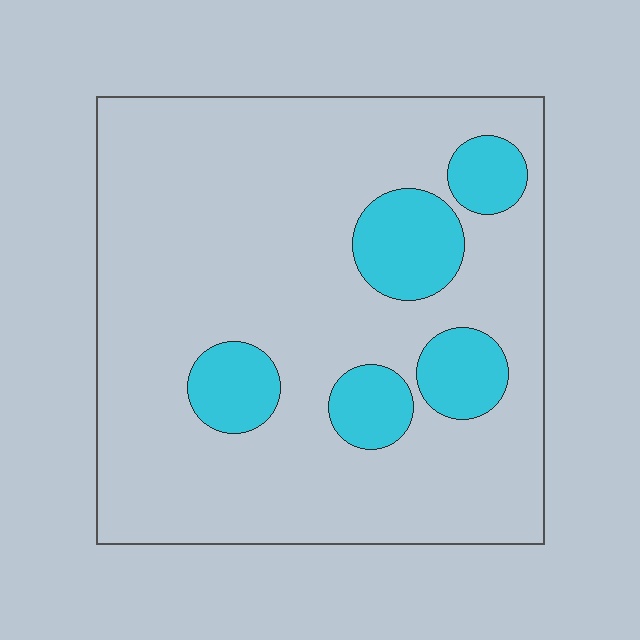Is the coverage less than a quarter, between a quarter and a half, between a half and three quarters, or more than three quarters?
Less than a quarter.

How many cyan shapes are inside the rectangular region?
5.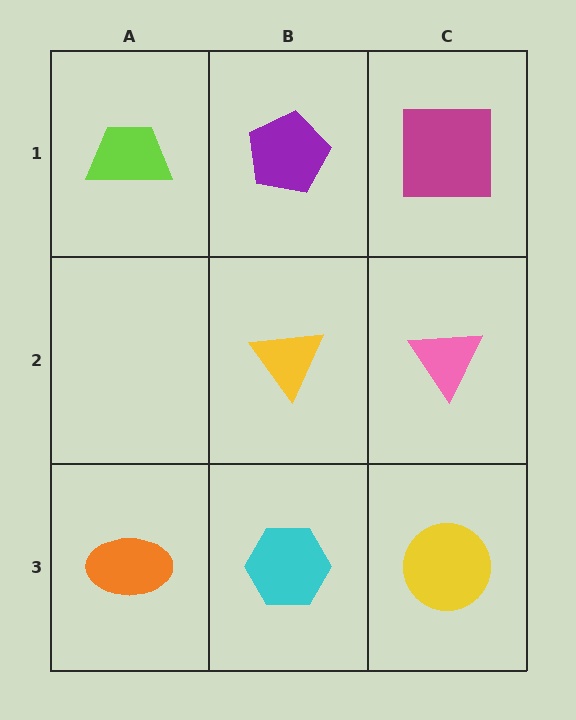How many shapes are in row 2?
2 shapes.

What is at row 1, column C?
A magenta square.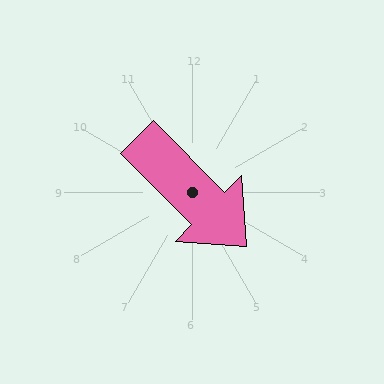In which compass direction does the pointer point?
Southeast.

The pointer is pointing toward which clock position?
Roughly 5 o'clock.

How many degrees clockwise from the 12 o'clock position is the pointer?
Approximately 135 degrees.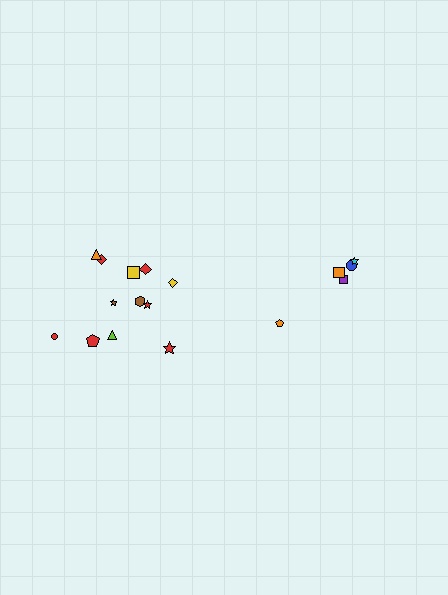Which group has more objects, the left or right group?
The left group.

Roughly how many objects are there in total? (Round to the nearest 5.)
Roughly 15 objects in total.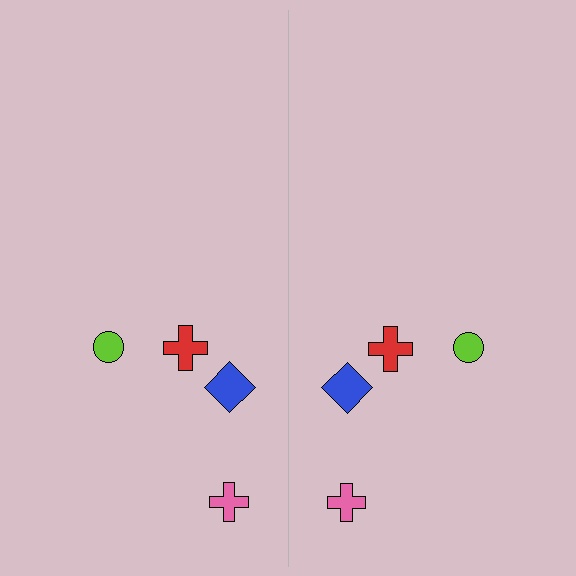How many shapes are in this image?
There are 8 shapes in this image.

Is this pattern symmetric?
Yes, this pattern has bilateral (reflection) symmetry.